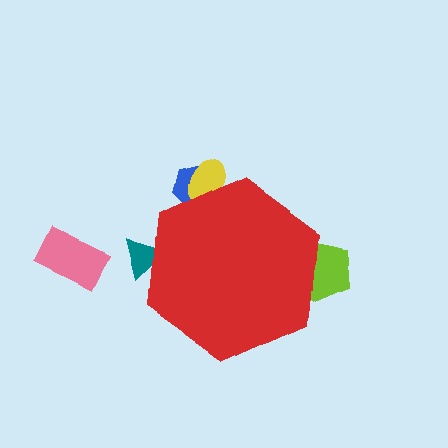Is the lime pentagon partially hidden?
Yes, the lime pentagon is partially hidden behind the red hexagon.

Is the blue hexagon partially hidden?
Yes, the blue hexagon is partially hidden behind the red hexagon.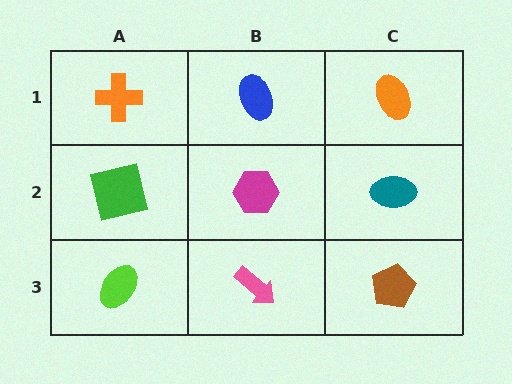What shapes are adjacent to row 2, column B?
A blue ellipse (row 1, column B), a pink arrow (row 3, column B), a green square (row 2, column A), a teal ellipse (row 2, column C).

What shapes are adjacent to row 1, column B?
A magenta hexagon (row 2, column B), an orange cross (row 1, column A), an orange ellipse (row 1, column C).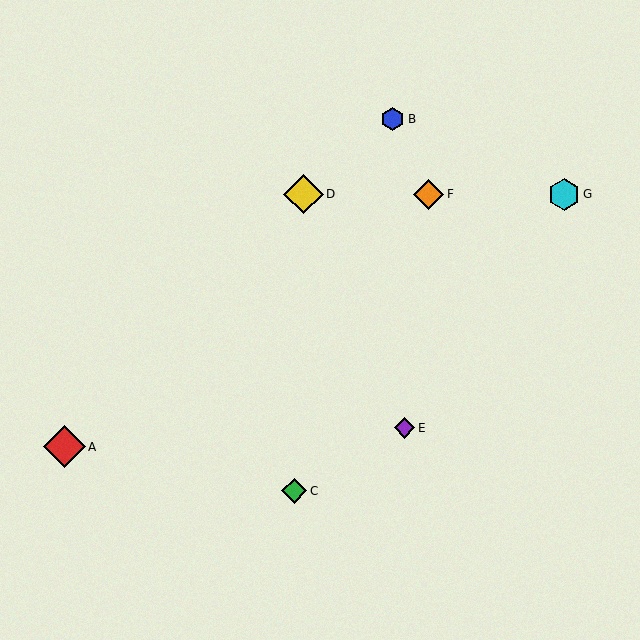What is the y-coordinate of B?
Object B is at y≈119.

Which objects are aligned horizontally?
Objects D, F, G are aligned horizontally.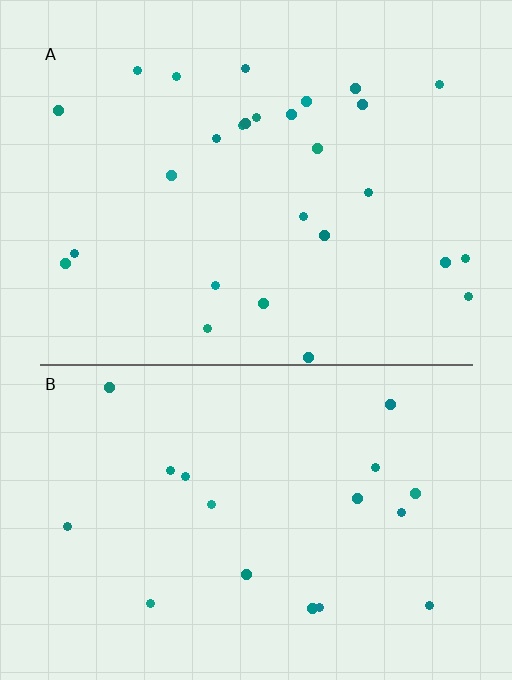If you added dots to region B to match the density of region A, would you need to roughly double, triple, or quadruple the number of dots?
Approximately double.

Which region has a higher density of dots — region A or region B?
A (the top).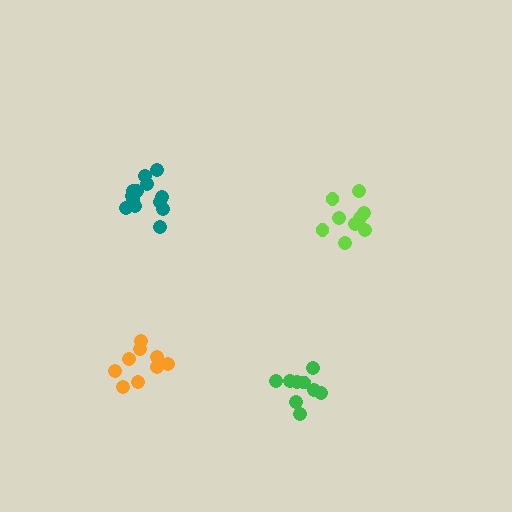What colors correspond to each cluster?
The clusters are colored: lime, green, orange, teal.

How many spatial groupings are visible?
There are 4 spatial groupings.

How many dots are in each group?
Group 1: 9 dots, Group 2: 9 dots, Group 3: 9 dots, Group 4: 13 dots (40 total).